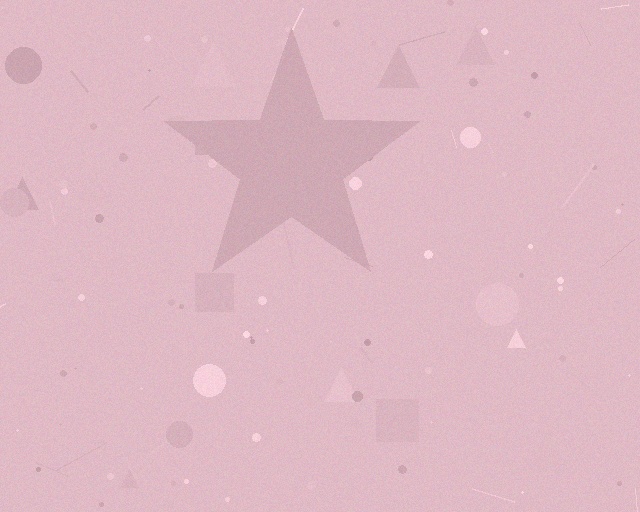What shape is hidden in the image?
A star is hidden in the image.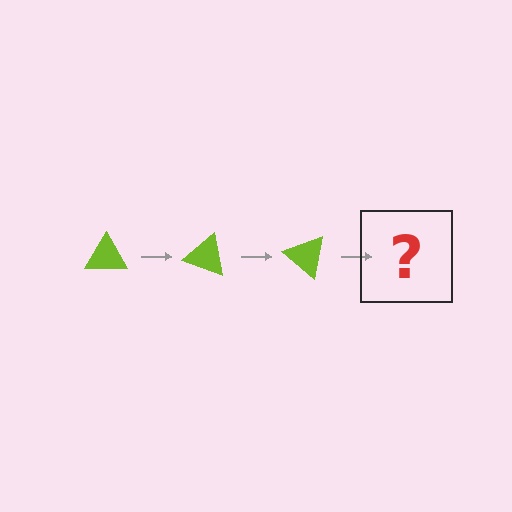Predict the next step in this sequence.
The next step is a lime triangle rotated 60 degrees.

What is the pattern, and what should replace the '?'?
The pattern is that the triangle rotates 20 degrees each step. The '?' should be a lime triangle rotated 60 degrees.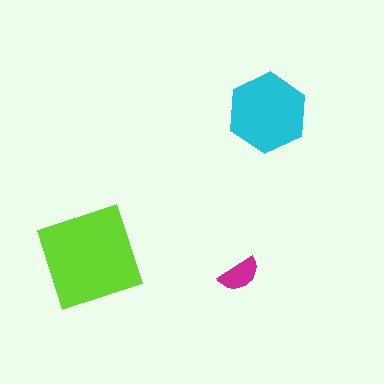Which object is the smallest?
The magenta semicircle.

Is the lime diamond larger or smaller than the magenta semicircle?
Larger.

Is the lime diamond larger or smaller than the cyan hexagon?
Larger.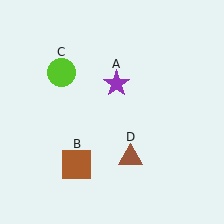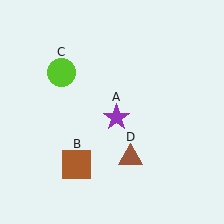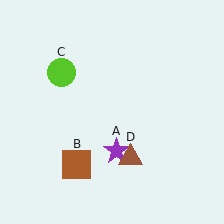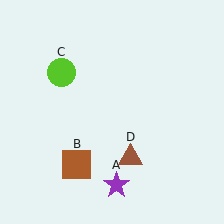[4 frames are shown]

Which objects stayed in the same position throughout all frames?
Brown square (object B) and lime circle (object C) and brown triangle (object D) remained stationary.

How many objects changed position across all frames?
1 object changed position: purple star (object A).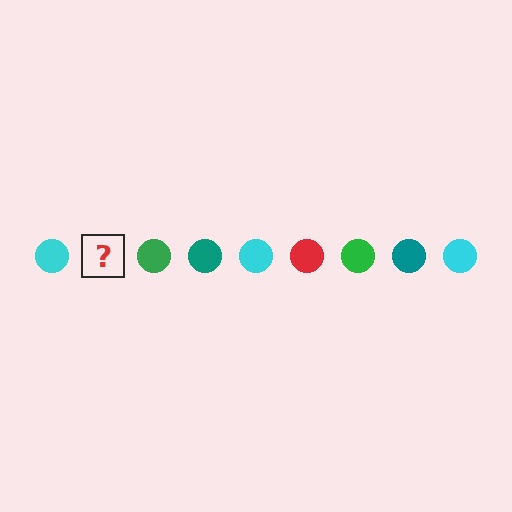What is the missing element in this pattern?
The missing element is a red circle.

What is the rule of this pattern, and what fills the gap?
The rule is that the pattern cycles through cyan, red, green, teal circles. The gap should be filled with a red circle.